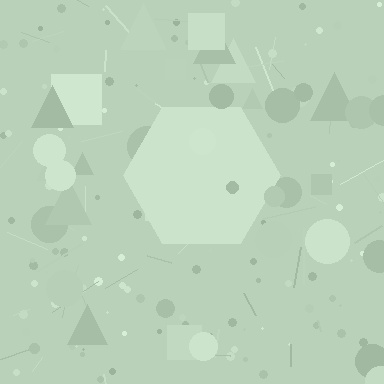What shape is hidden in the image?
A hexagon is hidden in the image.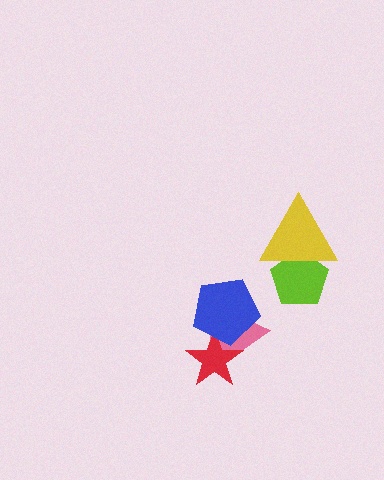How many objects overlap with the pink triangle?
2 objects overlap with the pink triangle.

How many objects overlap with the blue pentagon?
2 objects overlap with the blue pentagon.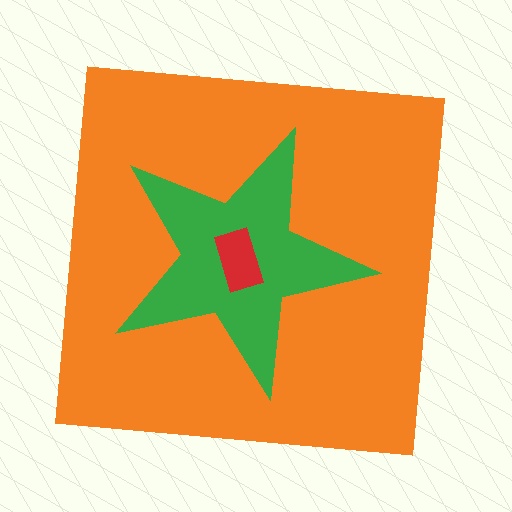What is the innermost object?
The red rectangle.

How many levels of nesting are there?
3.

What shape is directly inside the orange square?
The green star.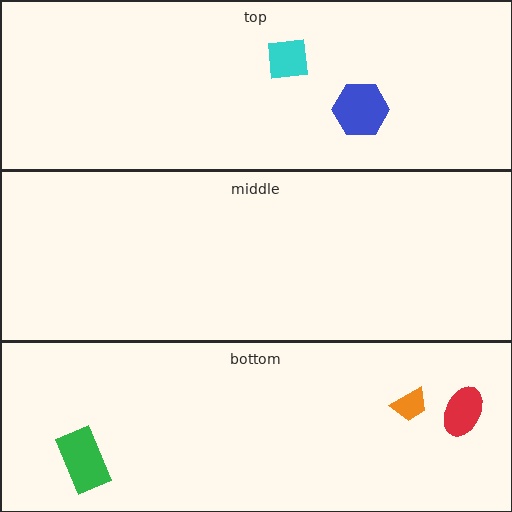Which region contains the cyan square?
The top region.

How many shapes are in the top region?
2.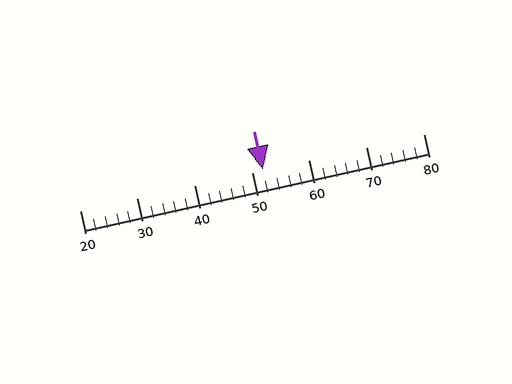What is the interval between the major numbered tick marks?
The major tick marks are spaced 10 units apart.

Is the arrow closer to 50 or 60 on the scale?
The arrow is closer to 50.